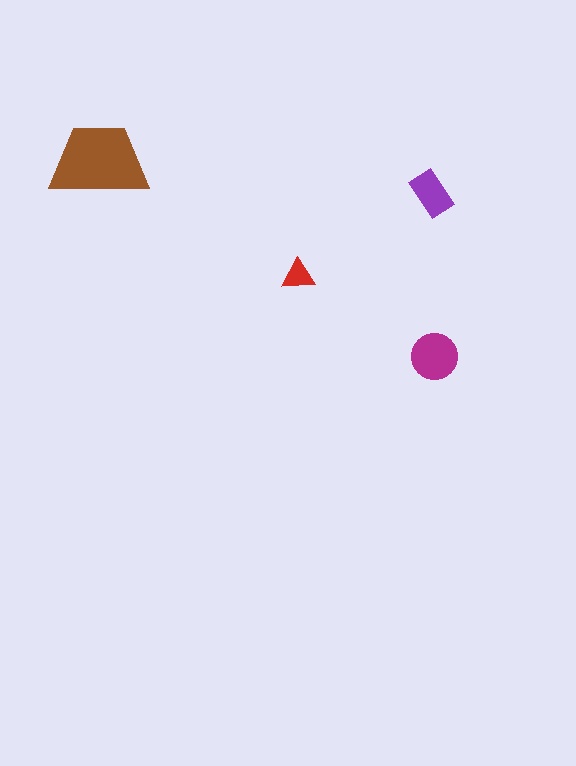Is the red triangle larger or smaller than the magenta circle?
Smaller.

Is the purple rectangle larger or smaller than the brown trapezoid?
Smaller.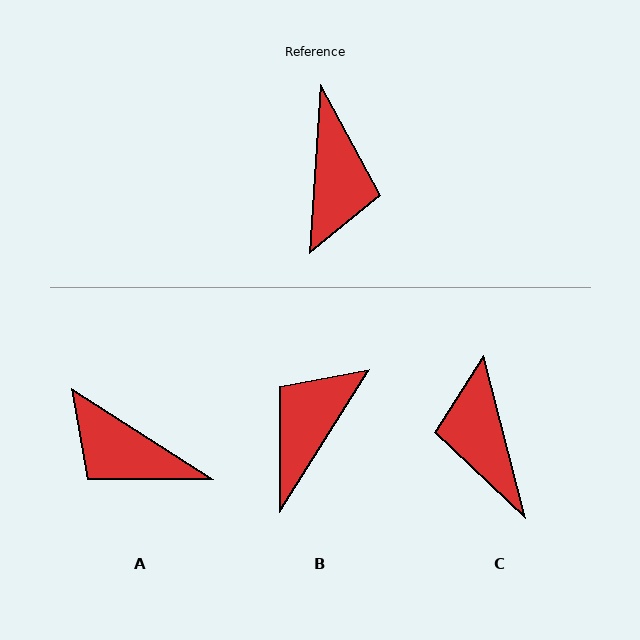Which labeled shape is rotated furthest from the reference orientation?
C, about 162 degrees away.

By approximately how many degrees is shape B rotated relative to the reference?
Approximately 152 degrees counter-clockwise.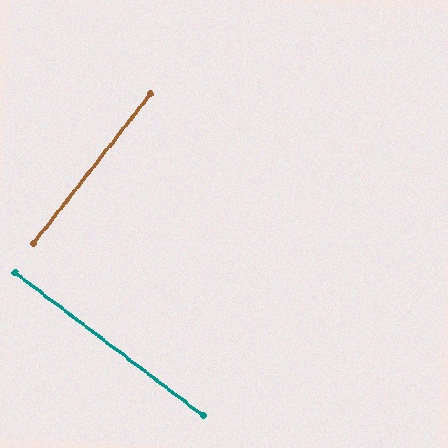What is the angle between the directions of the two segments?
Approximately 89 degrees.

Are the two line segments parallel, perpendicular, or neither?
Perpendicular — they meet at approximately 89°.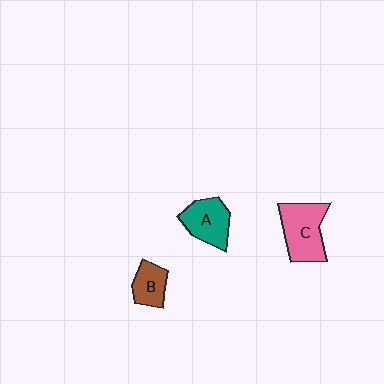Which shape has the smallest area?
Shape B (brown).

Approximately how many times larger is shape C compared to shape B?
Approximately 1.8 times.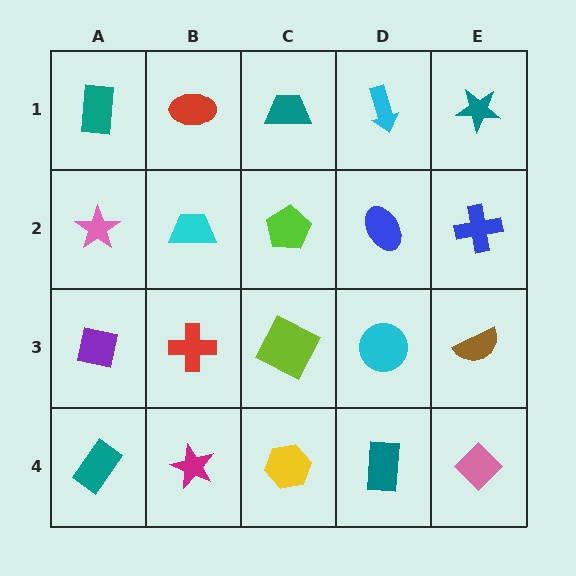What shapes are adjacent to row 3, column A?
A pink star (row 2, column A), a teal rectangle (row 4, column A), a red cross (row 3, column B).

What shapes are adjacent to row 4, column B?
A red cross (row 3, column B), a teal rectangle (row 4, column A), a yellow hexagon (row 4, column C).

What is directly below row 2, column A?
A purple square.